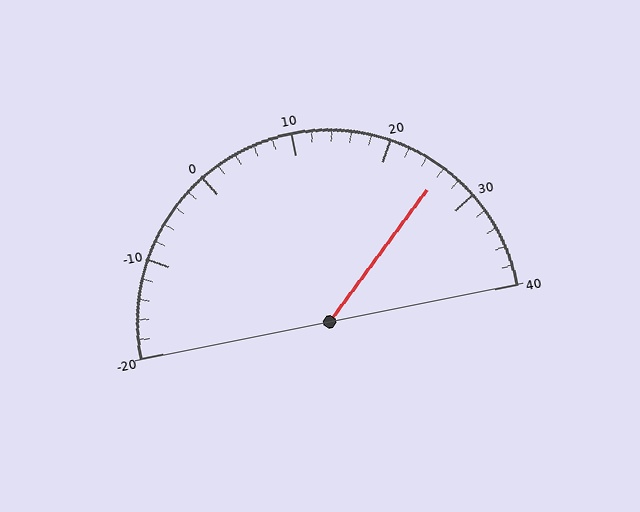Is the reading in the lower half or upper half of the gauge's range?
The reading is in the upper half of the range (-20 to 40).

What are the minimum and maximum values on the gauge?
The gauge ranges from -20 to 40.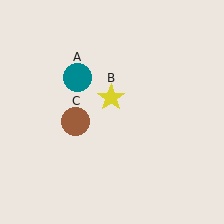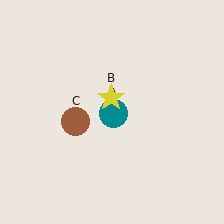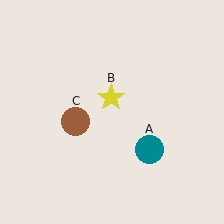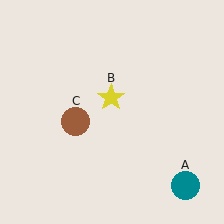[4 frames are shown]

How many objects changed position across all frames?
1 object changed position: teal circle (object A).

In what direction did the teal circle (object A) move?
The teal circle (object A) moved down and to the right.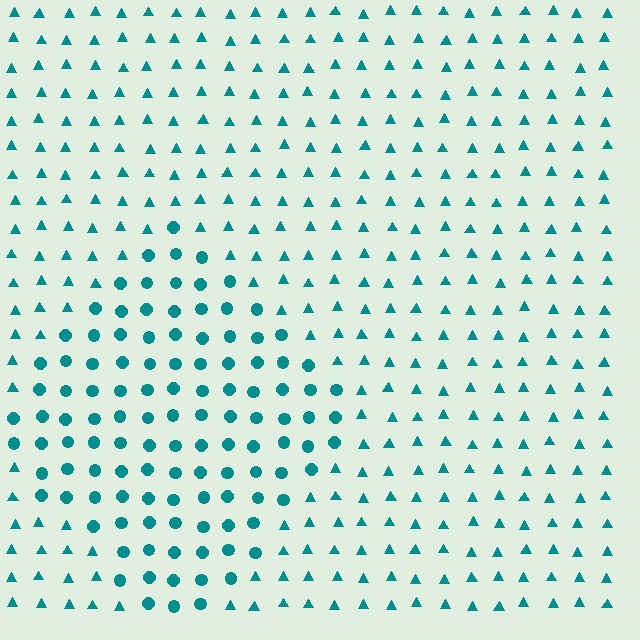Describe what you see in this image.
The image is filled with small teal elements arranged in a uniform grid. A diamond-shaped region contains circles, while the surrounding area contains triangles. The boundary is defined purely by the change in element shape.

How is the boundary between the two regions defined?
The boundary is defined by a change in element shape: circles inside vs. triangles outside. All elements share the same color and spacing.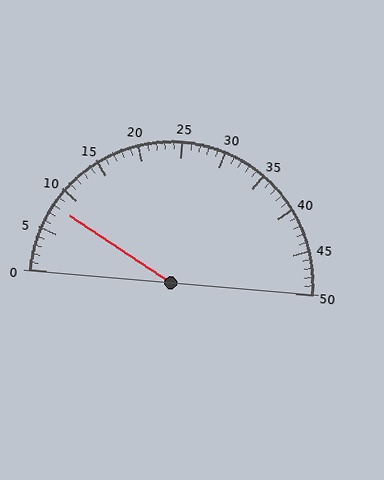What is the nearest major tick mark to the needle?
The nearest major tick mark is 10.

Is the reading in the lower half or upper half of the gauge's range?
The reading is in the lower half of the range (0 to 50).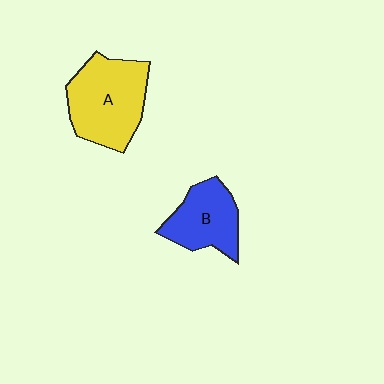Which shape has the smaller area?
Shape B (blue).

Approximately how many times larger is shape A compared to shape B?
Approximately 1.4 times.